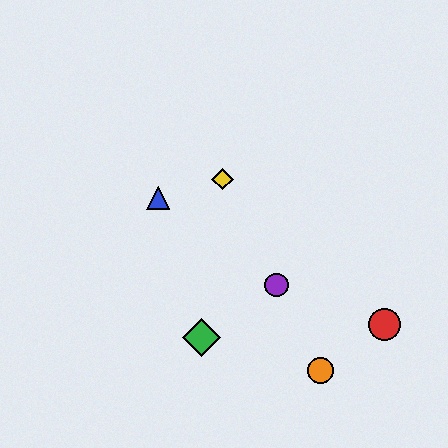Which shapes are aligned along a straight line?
The yellow diamond, the purple circle, the orange circle are aligned along a straight line.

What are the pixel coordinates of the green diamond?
The green diamond is at (202, 338).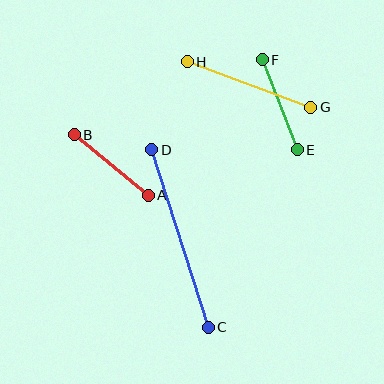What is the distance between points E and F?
The distance is approximately 96 pixels.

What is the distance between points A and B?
The distance is approximately 96 pixels.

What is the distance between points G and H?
The distance is approximately 131 pixels.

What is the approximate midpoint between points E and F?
The midpoint is at approximately (280, 105) pixels.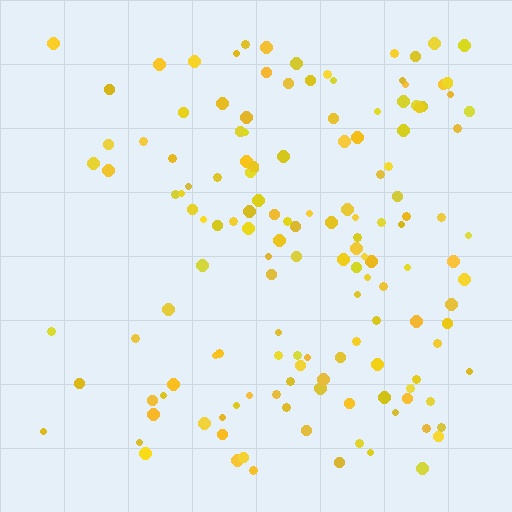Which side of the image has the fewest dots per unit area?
The left.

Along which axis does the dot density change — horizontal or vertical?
Horizontal.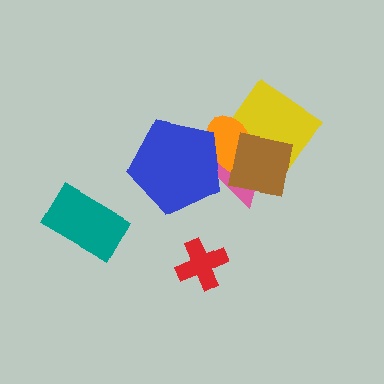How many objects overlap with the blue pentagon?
2 objects overlap with the blue pentagon.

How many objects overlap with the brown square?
3 objects overlap with the brown square.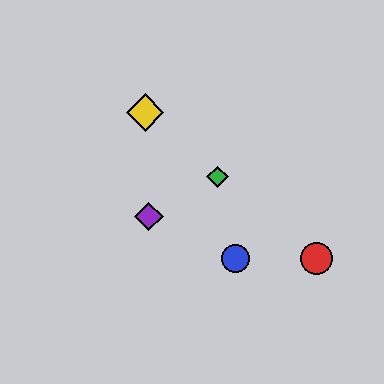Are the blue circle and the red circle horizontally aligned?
Yes, both are at y≈259.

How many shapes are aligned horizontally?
2 shapes (the red circle, the blue circle) are aligned horizontally.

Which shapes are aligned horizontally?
The red circle, the blue circle are aligned horizontally.